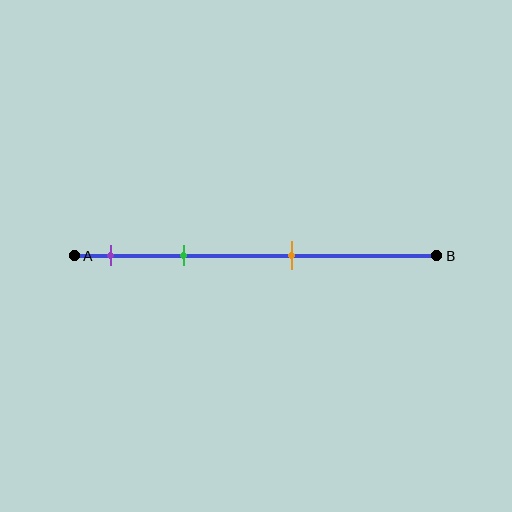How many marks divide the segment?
There are 3 marks dividing the segment.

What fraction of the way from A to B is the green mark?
The green mark is approximately 30% (0.3) of the way from A to B.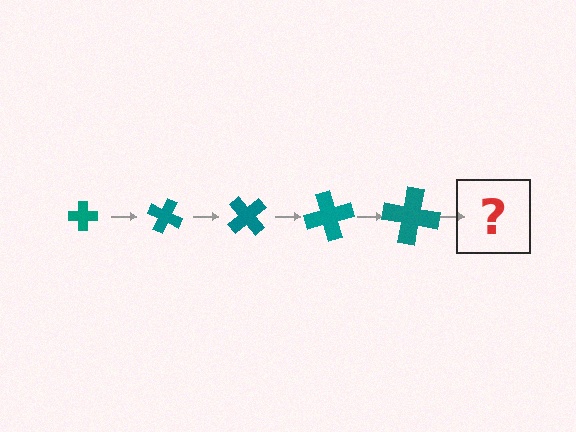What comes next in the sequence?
The next element should be a cross, larger than the previous one and rotated 125 degrees from the start.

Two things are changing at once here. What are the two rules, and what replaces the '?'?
The two rules are that the cross grows larger each step and it rotates 25 degrees each step. The '?' should be a cross, larger than the previous one and rotated 125 degrees from the start.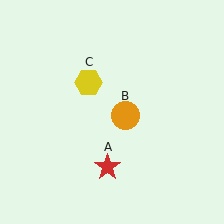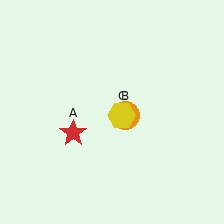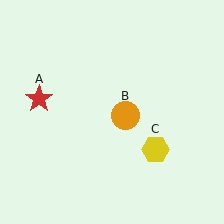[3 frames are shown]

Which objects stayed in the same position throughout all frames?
Orange circle (object B) remained stationary.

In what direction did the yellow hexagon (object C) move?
The yellow hexagon (object C) moved down and to the right.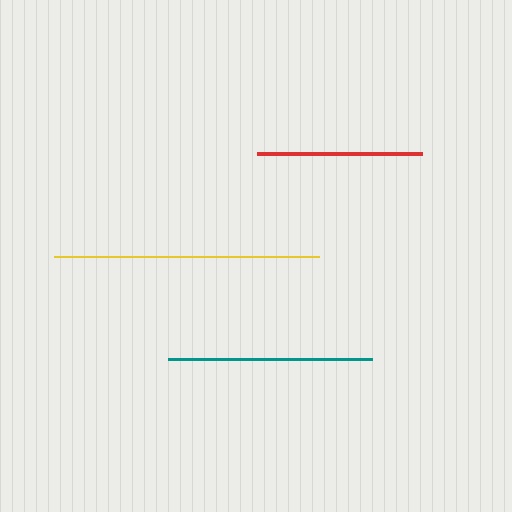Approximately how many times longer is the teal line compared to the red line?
The teal line is approximately 1.2 times the length of the red line.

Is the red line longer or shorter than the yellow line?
The yellow line is longer than the red line.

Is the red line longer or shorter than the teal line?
The teal line is longer than the red line.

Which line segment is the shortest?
The red line is the shortest at approximately 165 pixels.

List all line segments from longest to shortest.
From longest to shortest: yellow, teal, red.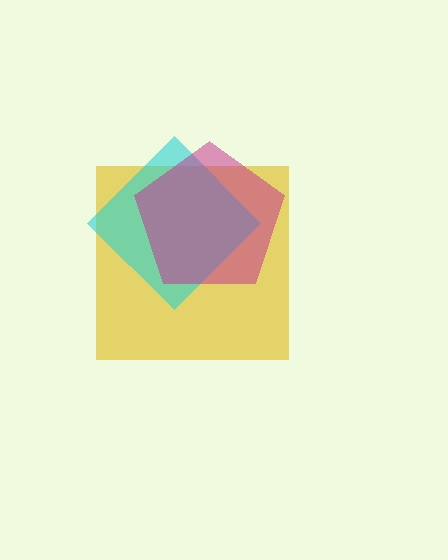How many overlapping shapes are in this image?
There are 3 overlapping shapes in the image.